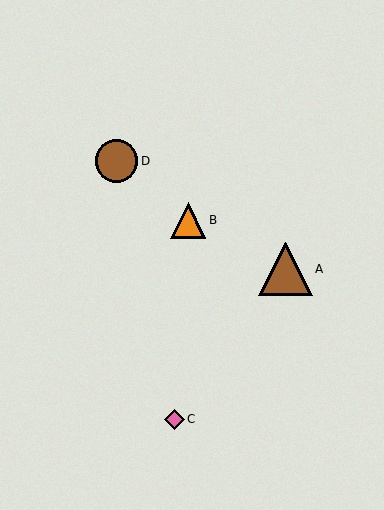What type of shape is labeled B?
Shape B is an orange triangle.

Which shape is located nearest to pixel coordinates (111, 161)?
The brown circle (labeled D) at (117, 161) is nearest to that location.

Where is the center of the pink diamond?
The center of the pink diamond is at (174, 419).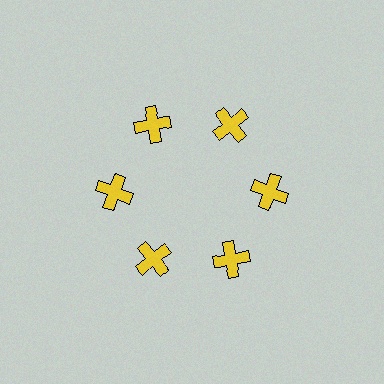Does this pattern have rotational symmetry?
Yes, this pattern has 6-fold rotational symmetry. It looks the same after rotating 60 degrees around the center.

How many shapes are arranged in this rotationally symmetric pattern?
There are 6 shapes, arranged in 6 groups of 1.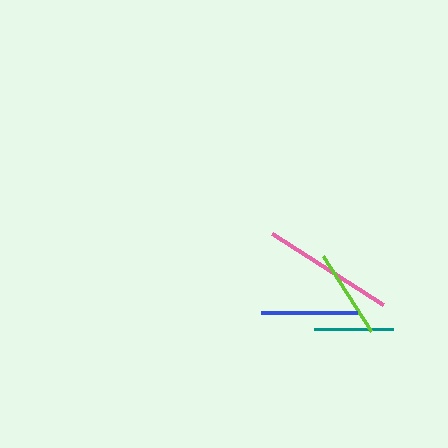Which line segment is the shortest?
The teal line is the shortest at approximately 79 pixels.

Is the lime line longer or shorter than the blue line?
The blue line is longer than the lime line.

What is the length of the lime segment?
The lime segment is approximately 89 pixels long.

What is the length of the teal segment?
The teal segment is approximately 79 pixels long.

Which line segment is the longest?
The pink line is the longest at approximately 131 pixels.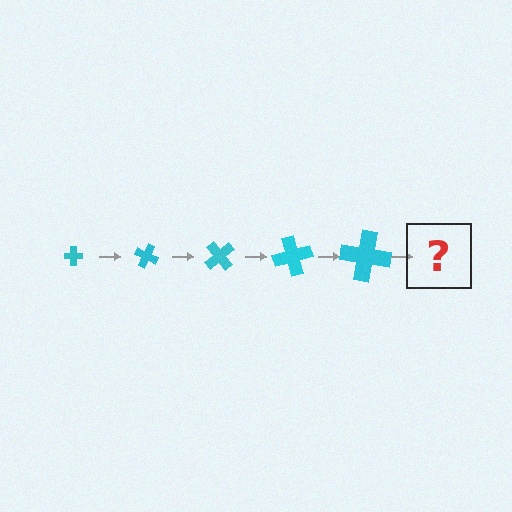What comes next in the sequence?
The next element should be a cross, larger than the previous one and rotated 125 degrees from the start.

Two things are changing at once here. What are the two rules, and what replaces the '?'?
The two rules are that the cross grows larger each step and it rotates 25 degrees each step. The '?' should be a cross, larger than the previous one and rotated 125 degrees from the start.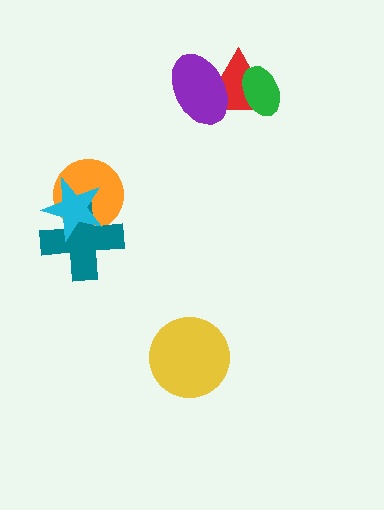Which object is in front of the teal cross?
The cyan star is in front of the teal cross.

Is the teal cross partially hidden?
Yes, it is partially covered by another shape.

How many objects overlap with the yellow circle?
0 objects overlap with the yellow circle.